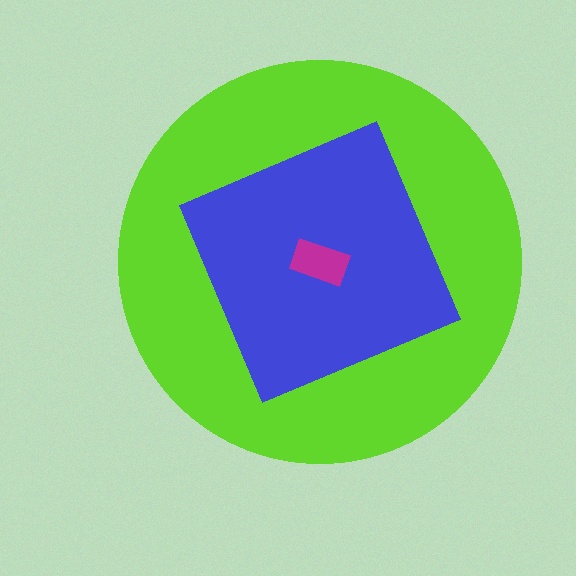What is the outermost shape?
The lime circle.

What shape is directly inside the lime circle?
The blue square.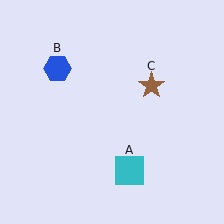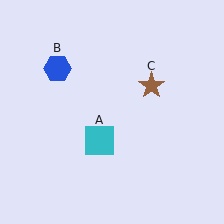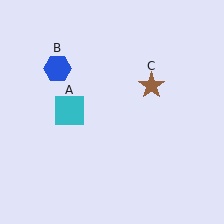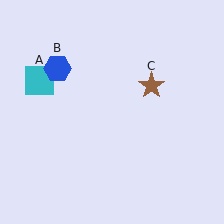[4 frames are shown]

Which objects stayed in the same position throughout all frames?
Blue hexagon (object B) and brown star (object C) remained stationary.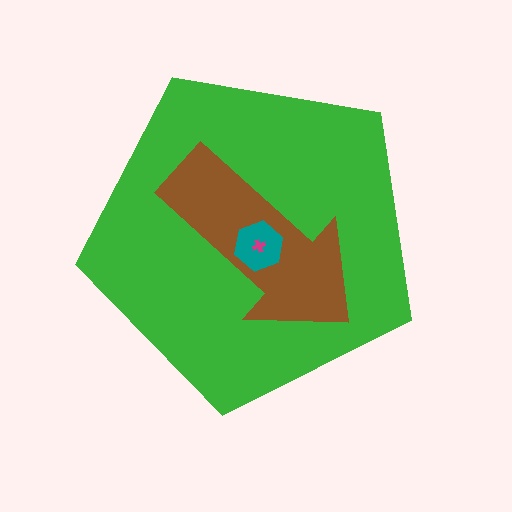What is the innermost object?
The magenta cross.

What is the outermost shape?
The green pentagon.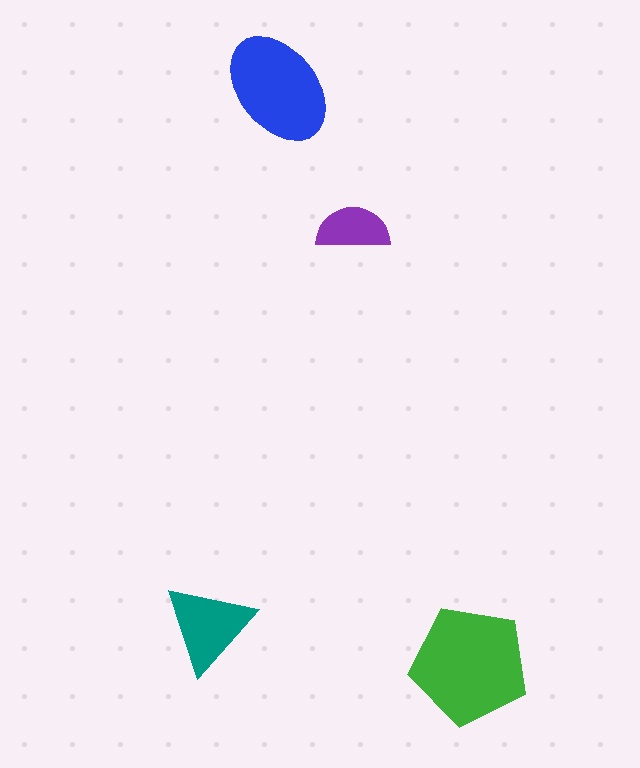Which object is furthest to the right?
The green pentagon is rightmost.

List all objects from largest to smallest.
The green pentagon, the blue ellipse, the teal triangle, the purple semicircle.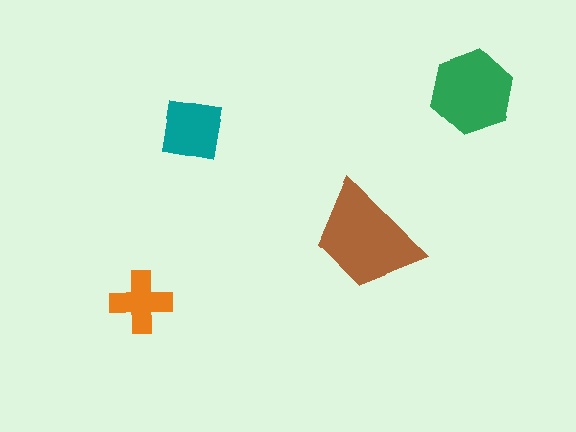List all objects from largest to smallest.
The brown trapezoid, the green hexagon, the teal square, the orange cross.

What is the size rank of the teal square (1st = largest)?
3rd.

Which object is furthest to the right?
The green hexagon is rightmost.